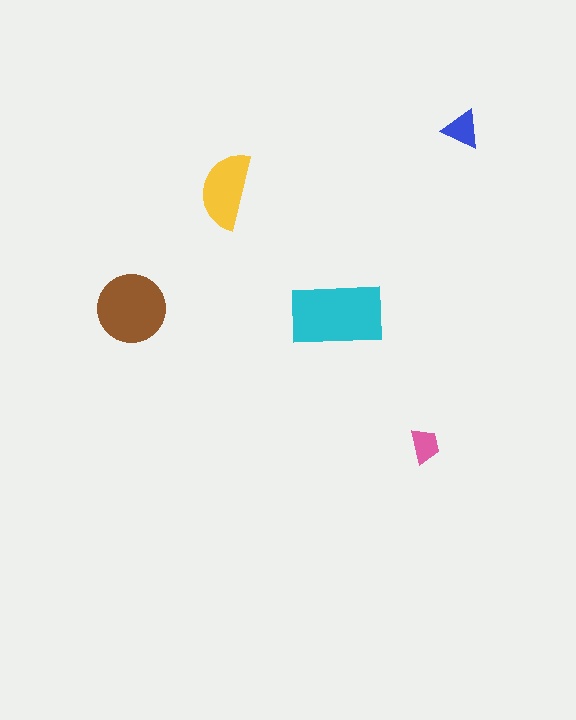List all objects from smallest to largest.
The pink trapezoid, the blue triangle, the yellow semicircle, the brown circle, the cyan rectangle.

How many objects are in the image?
There are 5 objects in the image.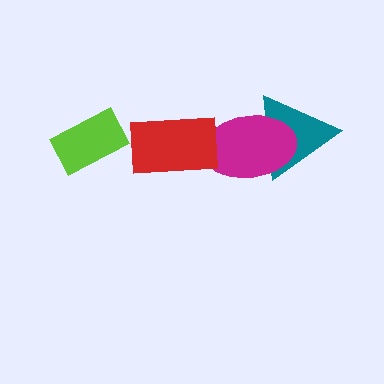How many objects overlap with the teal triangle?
1 object overlaps with the teal triangle.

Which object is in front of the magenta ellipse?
The red rectangle is in front of the magenta ellipse.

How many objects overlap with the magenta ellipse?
2 objects overlap with the magenta ellipse.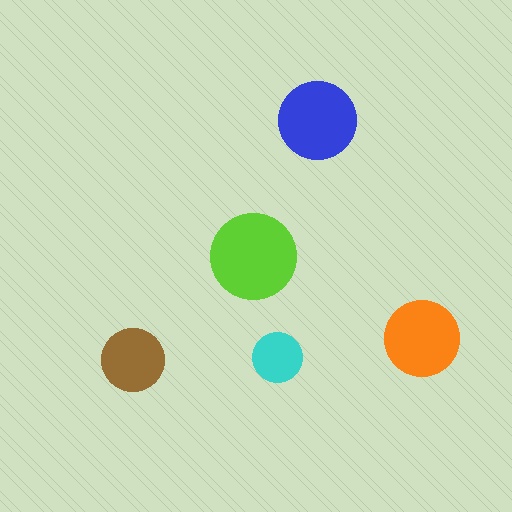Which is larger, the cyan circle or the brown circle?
The brown one.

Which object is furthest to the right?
The orange circle is rightmost.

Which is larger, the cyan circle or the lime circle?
The lime one.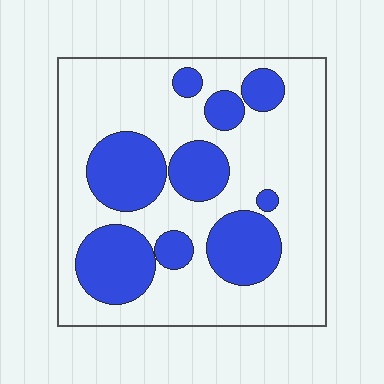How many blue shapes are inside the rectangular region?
9.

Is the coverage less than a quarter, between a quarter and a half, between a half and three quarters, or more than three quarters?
Between a quarter and a half.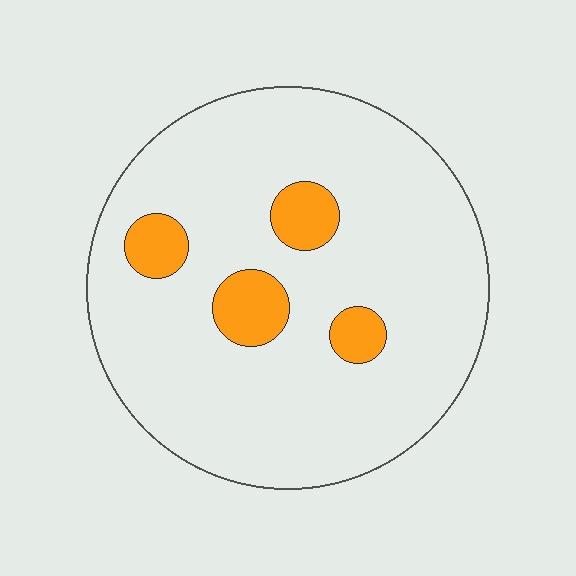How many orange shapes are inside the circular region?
4.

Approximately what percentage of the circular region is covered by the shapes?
Approximately 10%.